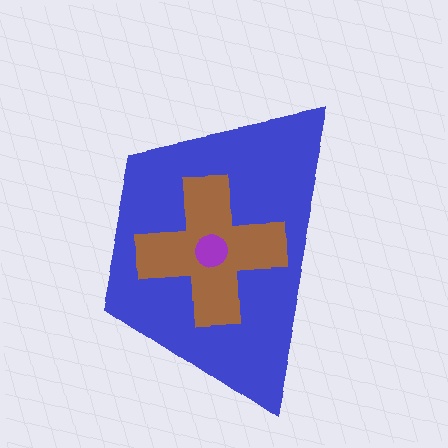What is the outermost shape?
The blue trapezoid.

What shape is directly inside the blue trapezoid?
The brown cross.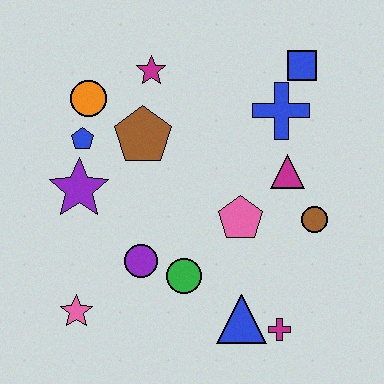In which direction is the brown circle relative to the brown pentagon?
The brown circle is to the right of the brown pentagon.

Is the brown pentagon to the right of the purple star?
Yes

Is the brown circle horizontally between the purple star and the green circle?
No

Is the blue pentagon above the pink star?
Yes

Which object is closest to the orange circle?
The blue pentagon is closest to the orange circle.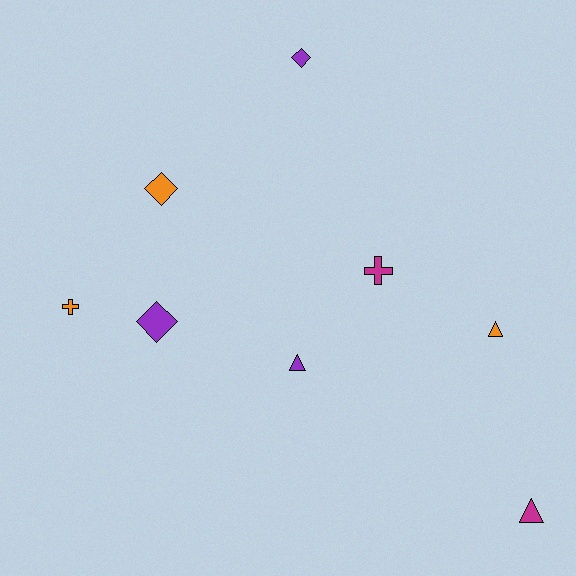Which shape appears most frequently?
Triangle, with 3 objects.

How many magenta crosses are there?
There is 1 magenta cross.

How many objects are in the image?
There are 8 objects.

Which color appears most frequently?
Orange, with 3 objects.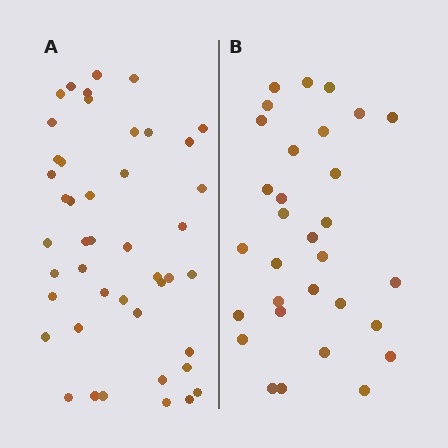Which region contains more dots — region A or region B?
Region A (the left region) has more dots.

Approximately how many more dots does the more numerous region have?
Region A has approximately 15 more dots than region B.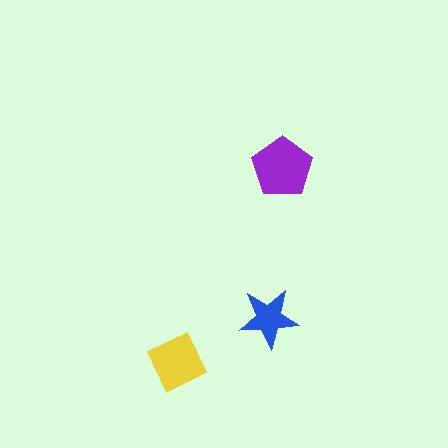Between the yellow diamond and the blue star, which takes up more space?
The yellow diamond.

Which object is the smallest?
The blue star.